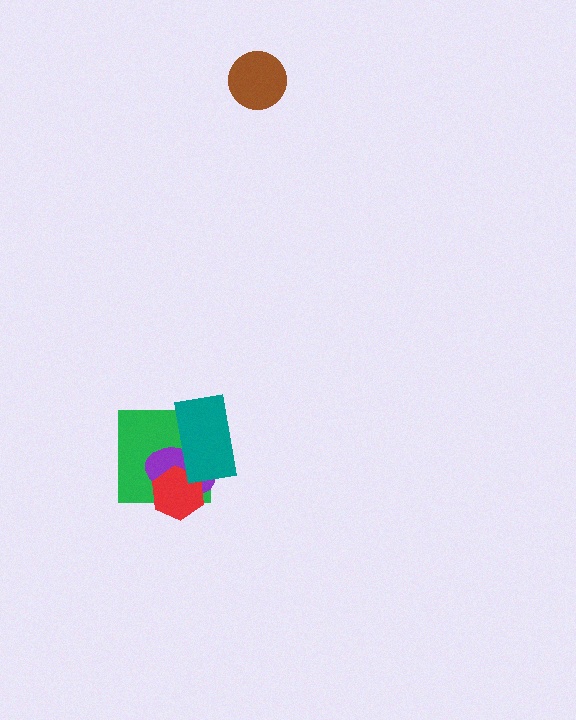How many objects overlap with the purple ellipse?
3 objects overlap with the purple ellipse.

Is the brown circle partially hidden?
No, no other shape covers it.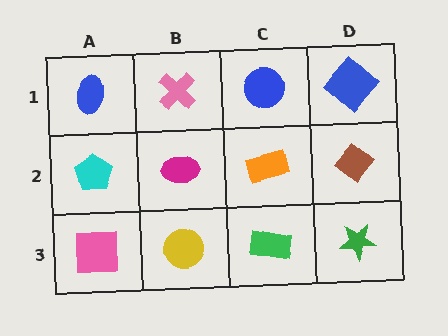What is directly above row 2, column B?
A pink cross.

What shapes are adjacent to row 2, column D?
A blue diamond (row 1, column D), a green star (row 3, column D), an orange rectangle (row 2, column C).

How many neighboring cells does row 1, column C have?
3.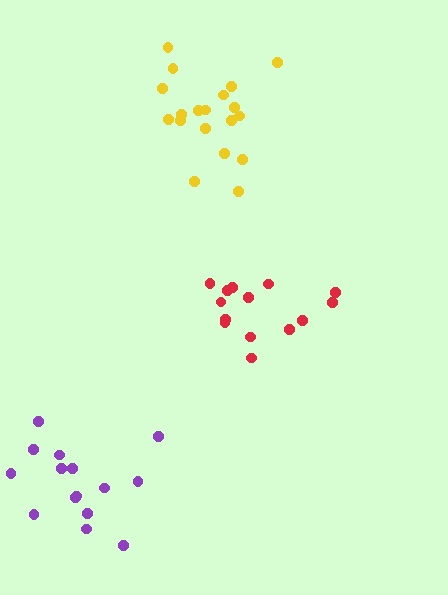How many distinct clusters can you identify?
There are 3 distinct clusters.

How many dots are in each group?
Group 1: 15 dots, Group 2: 14 dots, Group 3: 19 dots (48 total).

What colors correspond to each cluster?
The clusters are colored: purple, red, yellow.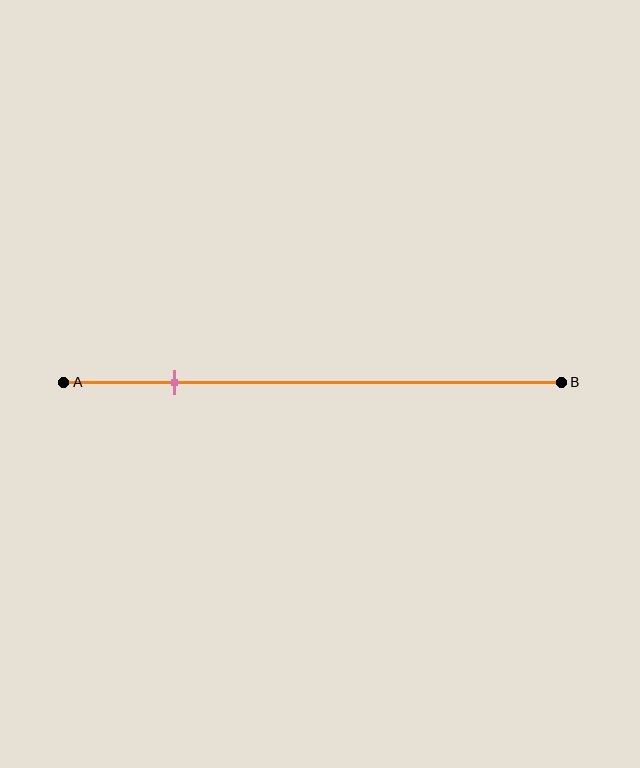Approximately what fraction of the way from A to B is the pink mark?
The pink mark is approximately 20% of the way from A to B.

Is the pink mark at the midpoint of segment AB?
No, the mark is at about 20% from A, not at the 50% midpoint.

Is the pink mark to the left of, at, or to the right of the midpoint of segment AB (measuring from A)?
The pink mark is to the left of the midpoint of segment AB.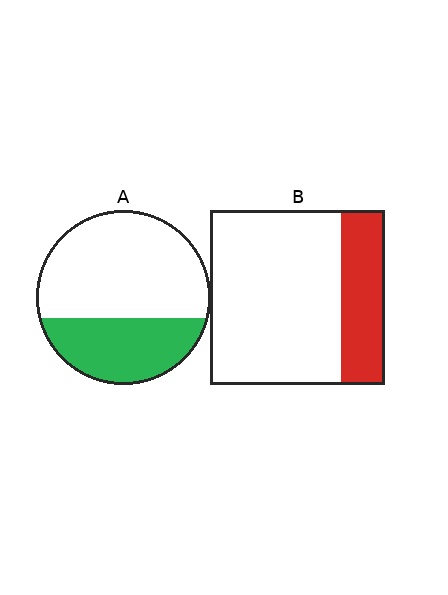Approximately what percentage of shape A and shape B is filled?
A is approximately 35% and B is approximately 25%.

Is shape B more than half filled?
No.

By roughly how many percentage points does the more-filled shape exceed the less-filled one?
By roughly 10 percentage points (A over B).